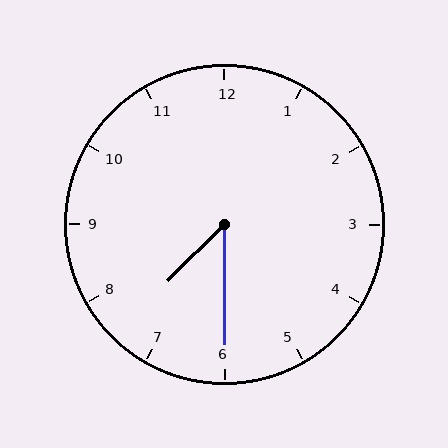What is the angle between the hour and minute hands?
Approximately 45 degrees.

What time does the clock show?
7:30.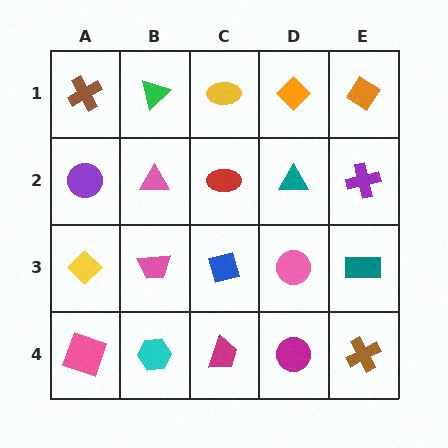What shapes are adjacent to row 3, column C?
A red ellipse (row 2, column C), a magenta trapezoid (row 4, column C), a pink trapezoid (row 3, column B), a pink circle (row 3, column D).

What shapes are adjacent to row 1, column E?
A purple cross (row 2, column E), an orange diamond (row 1, column D).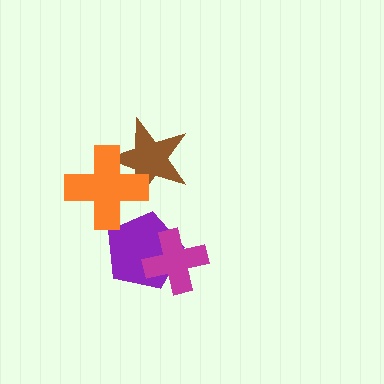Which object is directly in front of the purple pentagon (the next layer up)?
The magenta cross is directly in front of the purple pentagon.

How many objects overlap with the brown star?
1 object overlaps with the brown star.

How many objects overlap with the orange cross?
2 objects overlap with the orange cross.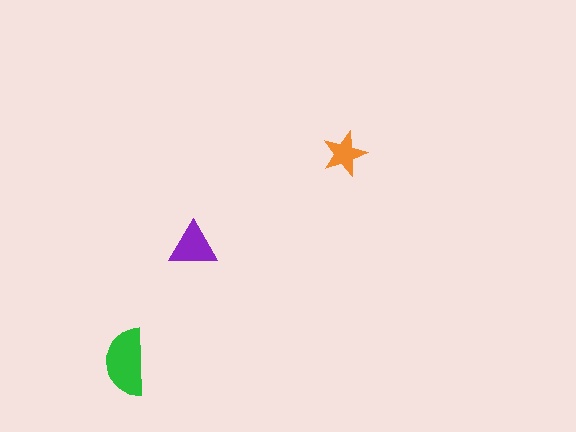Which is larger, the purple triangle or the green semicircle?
The green semicircle.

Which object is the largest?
The green semicircle.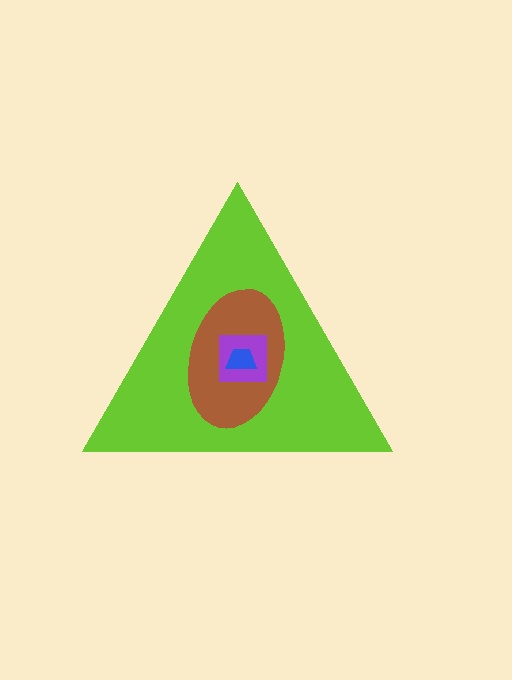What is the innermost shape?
The blue trapezoid.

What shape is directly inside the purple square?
The blue trapezoid.